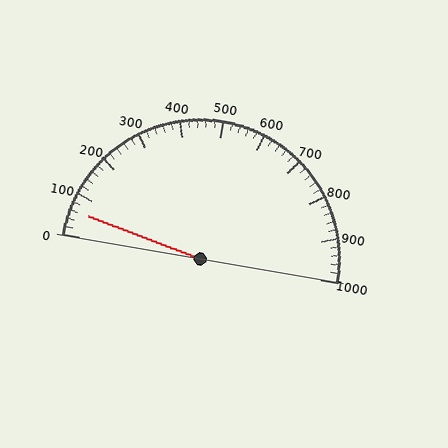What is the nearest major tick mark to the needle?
The nearest major tick mark is 100.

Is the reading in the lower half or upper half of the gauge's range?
The reading is in the lower half of the range (0 to 1000).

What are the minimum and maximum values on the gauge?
The gauge ranges from 0 to 1000.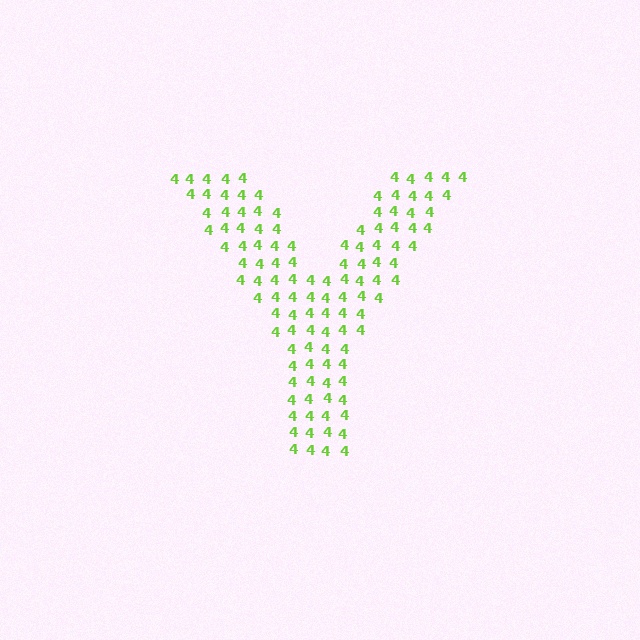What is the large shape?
The large shape is the letter Y.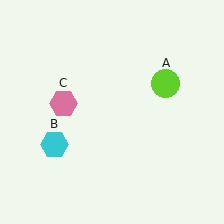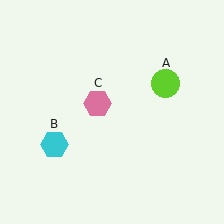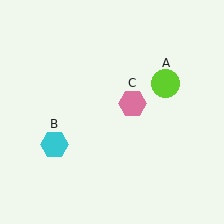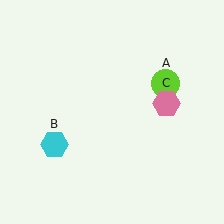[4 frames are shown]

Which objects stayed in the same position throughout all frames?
Lime circle (object A) and cyan hexagon (object B) remained stationary.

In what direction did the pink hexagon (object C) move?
The pink hexagon (object C) moved right.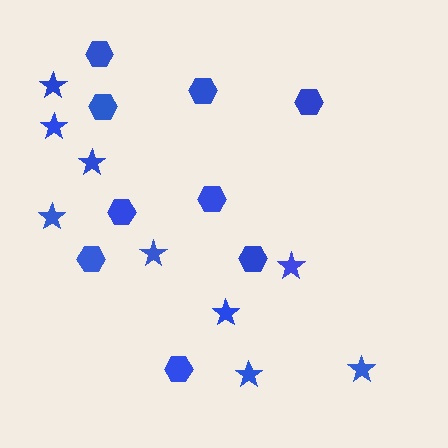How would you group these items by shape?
There are 2 groups: one group of hexagons (9) and one group of stars (9).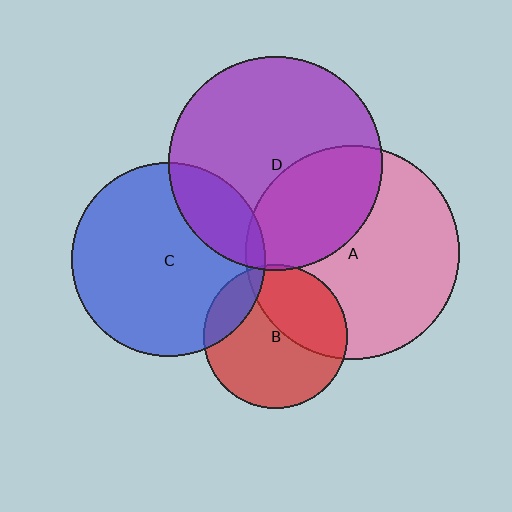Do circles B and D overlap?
Yes.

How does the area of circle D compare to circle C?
Approximately 1.2 times.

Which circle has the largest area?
Circle D (purple).